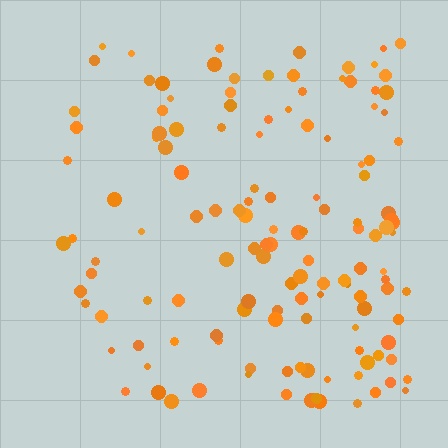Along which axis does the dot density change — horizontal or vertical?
Horizontal.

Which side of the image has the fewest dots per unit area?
The left.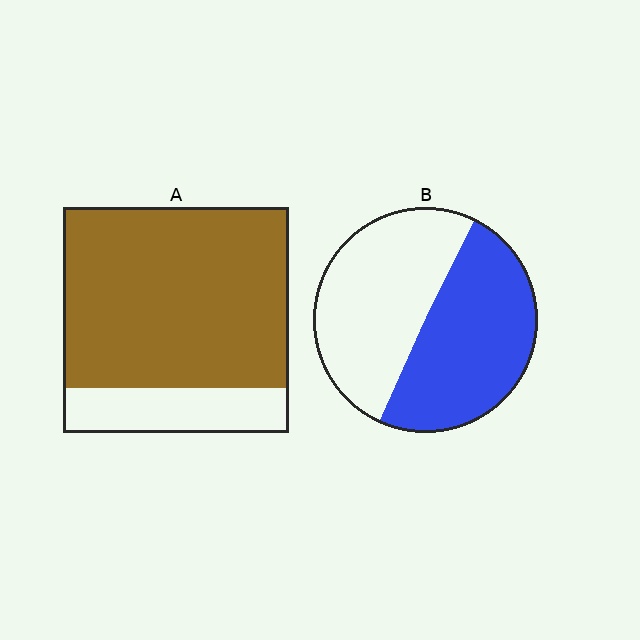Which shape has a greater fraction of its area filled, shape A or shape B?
Shape A.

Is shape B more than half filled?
Roughly half.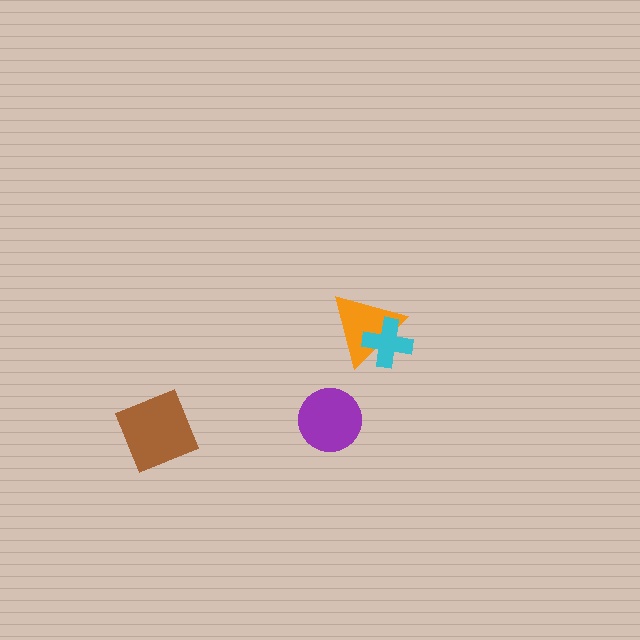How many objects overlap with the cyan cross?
1 object overlaps with the cyan cross.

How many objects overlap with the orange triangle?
1 object overlaps with the orange triangle.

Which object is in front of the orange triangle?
The cyan cross is in front of the orange triangle.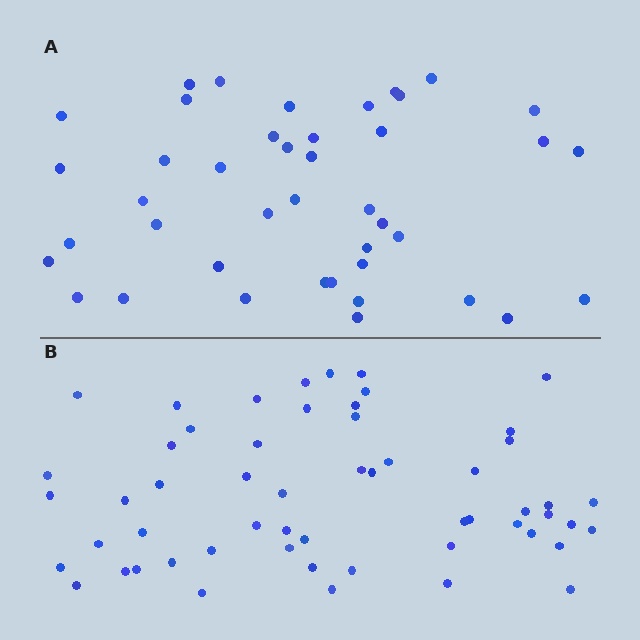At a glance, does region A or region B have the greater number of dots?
Region B (the bottom region) has more dots.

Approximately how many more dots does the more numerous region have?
Region B has approximately 15 more dots than region A.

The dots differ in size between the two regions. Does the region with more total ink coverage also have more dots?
No. Region A has more total ink coverage because its dots are larger, but region B actually contains more individual dots. Total area can be misleading — the number of items is what matters here.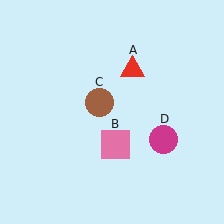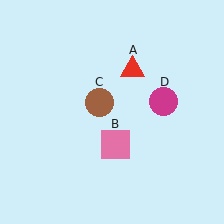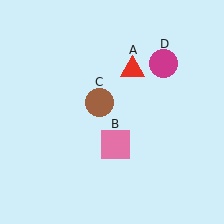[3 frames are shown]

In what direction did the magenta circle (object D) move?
The magenta circle (object D) moved up.